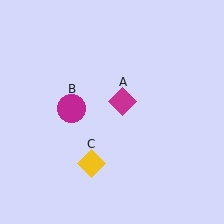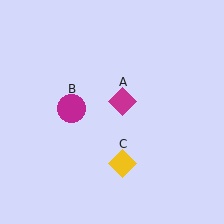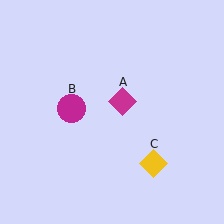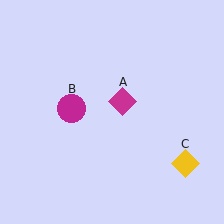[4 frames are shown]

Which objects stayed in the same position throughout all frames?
Magenta diamond (object A) and magenta circle (object B) remained stationary.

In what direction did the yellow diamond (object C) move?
The yellow diamond (object C) moved right.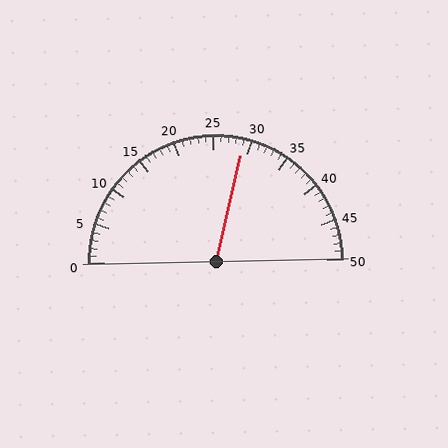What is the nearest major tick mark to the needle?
The nearest major tick mark is 30.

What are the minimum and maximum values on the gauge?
The gauge ranges from 0 to 50.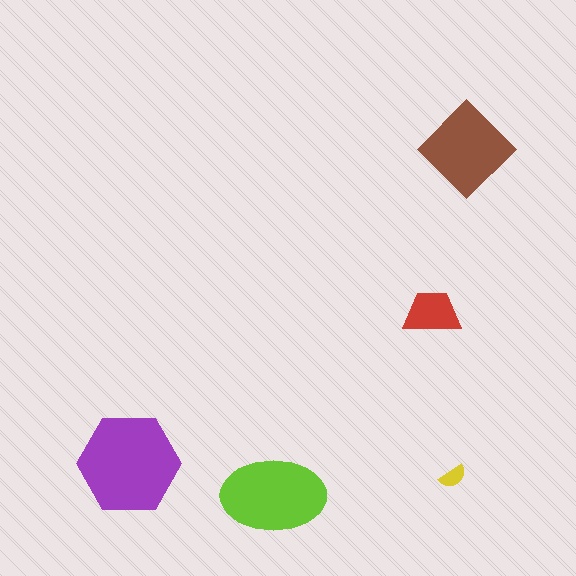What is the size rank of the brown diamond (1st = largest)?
3rd.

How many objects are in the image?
There are 5 objects in the image.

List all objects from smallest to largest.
The yellow semicircle, the red trapezoid, the brown diamond, the lime ellipse, the purple hexagon.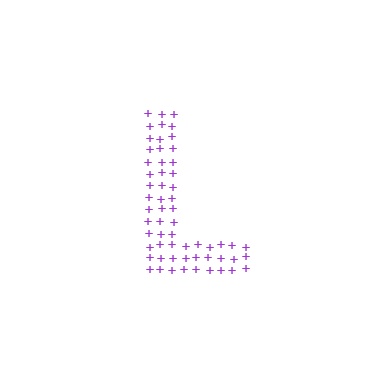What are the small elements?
The small elements are plus signs.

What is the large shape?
The large shape is the letter L.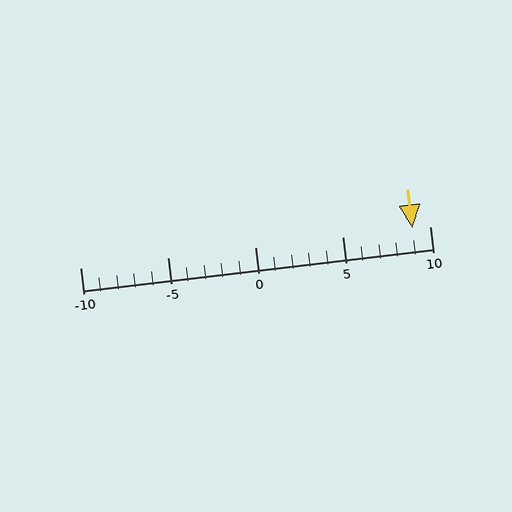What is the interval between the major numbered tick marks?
The major tick marks are spaced 5 units apart.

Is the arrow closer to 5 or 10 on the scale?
The arrow is closer to 10.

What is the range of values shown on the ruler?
The ruler shows values from -10 to 10.